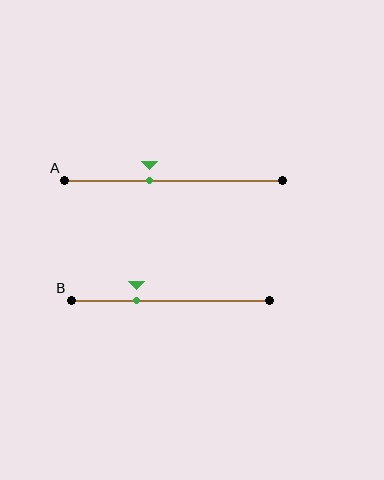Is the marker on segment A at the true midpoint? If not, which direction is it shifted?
No, the marker on segment A is shifted to the left by about 11% of the segment length.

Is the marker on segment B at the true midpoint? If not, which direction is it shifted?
No, the marker on segment B is shifted to the left by about 17% of the segment length.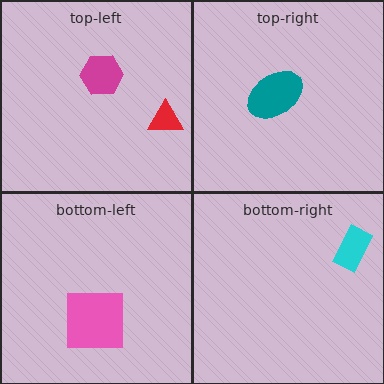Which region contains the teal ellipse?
The top-right region.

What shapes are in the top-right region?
The teal ellipse.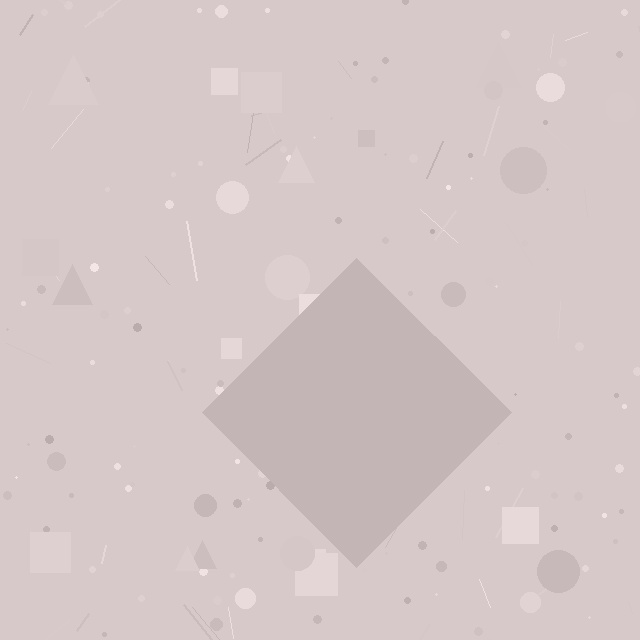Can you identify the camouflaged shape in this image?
The camouflaged shape is a diamond.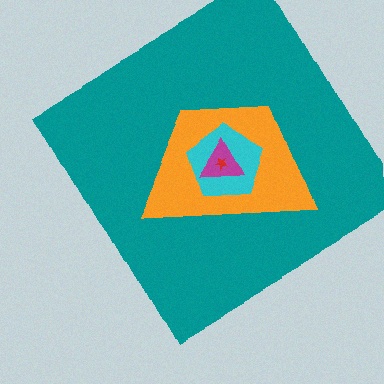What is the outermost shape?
The teal diamond.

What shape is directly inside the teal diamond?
The orange trapezoid.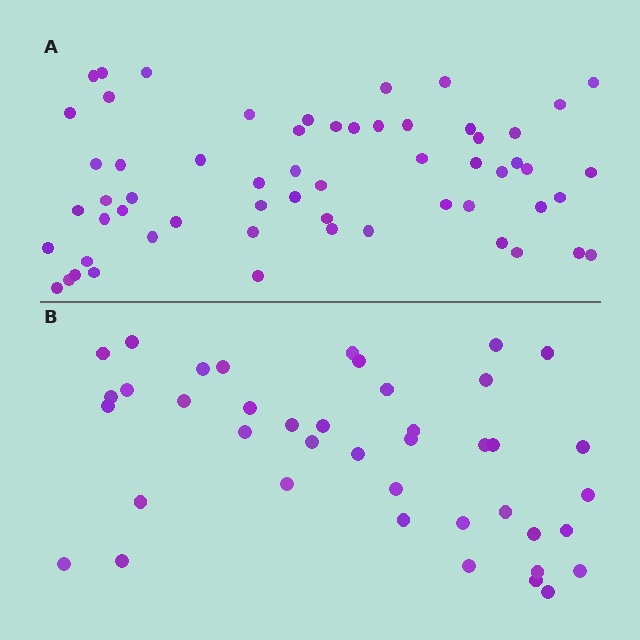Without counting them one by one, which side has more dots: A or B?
Region A (the top region) has more dots.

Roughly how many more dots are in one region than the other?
Region A has approximately 20 more dots than region B.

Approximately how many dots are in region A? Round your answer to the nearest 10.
About 60 dots. (The exact count is 59, which rounds to 60.)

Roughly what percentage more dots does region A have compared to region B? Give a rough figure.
About 45% more.